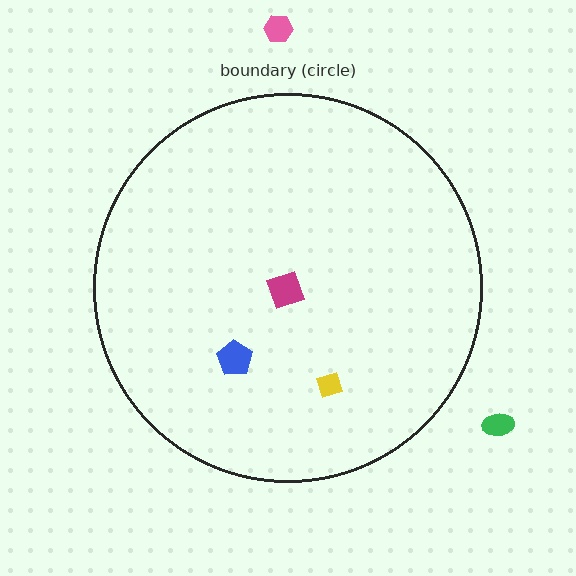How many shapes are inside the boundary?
3 inside, 2 outside.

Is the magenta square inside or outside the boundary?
Inside.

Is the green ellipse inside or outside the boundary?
Outside.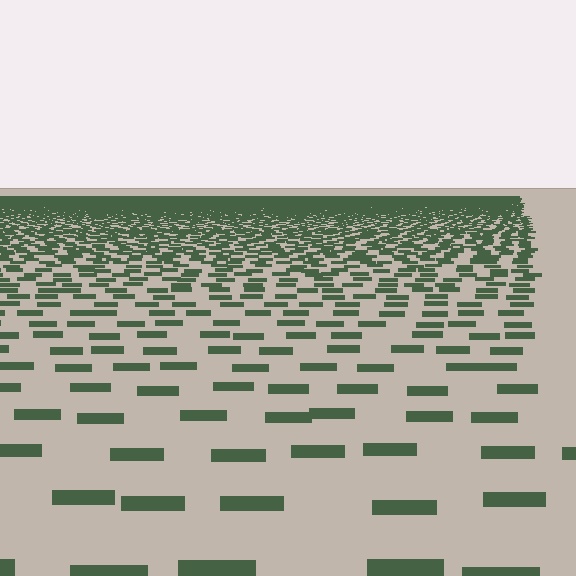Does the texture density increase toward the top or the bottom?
Density increases toward the top.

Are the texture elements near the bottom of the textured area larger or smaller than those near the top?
Larger. Near the bottom, elements are closer to the viewer and appear at a bigger on-screen size.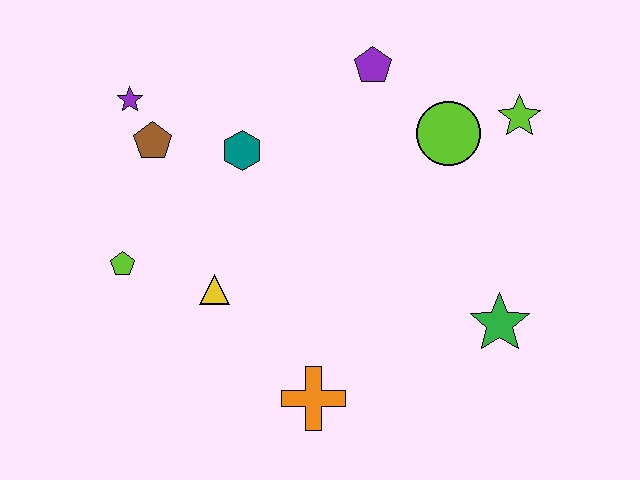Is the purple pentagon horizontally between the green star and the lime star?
No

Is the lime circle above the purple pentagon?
No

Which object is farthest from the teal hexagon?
The green star is farthest from the teal hexagon.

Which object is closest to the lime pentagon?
The yellow triangle is closest to the lime pentagon.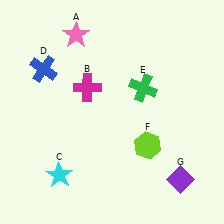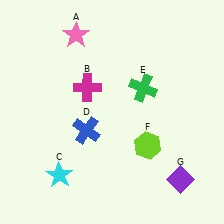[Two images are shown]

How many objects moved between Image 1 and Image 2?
1 object moved between the two images.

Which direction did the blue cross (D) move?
The blue cross (D) moved down.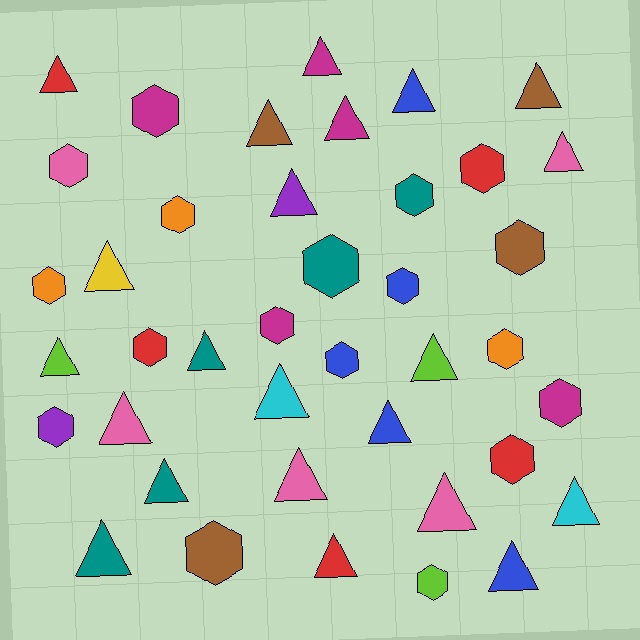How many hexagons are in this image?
There are 18 hexagons.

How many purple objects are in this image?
There are 2 purple objects.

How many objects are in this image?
There are 40 objects.